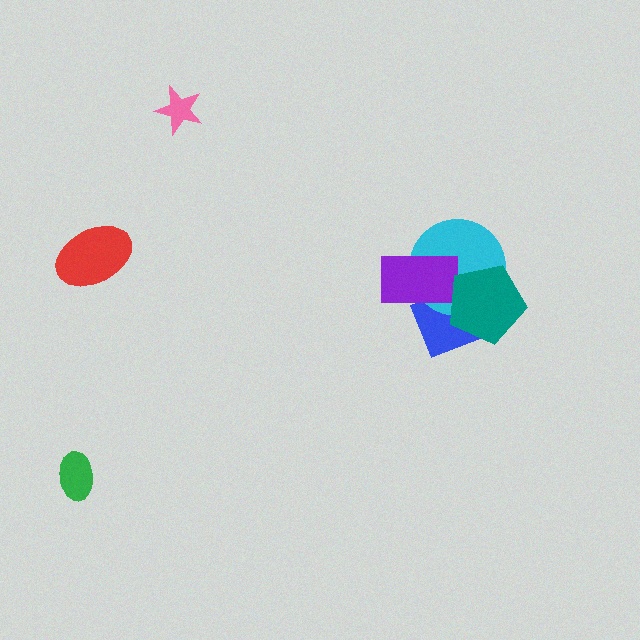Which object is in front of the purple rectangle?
The teal pentagon is in front of the purple rectangle.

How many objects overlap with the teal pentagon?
3 objects overlap with the teal pentagon.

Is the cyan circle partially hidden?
Yes, it is partially covered by another shape.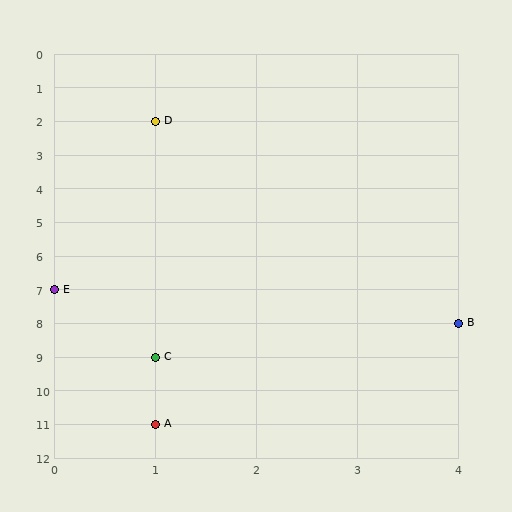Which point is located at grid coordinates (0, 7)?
Point E is at (0, 7).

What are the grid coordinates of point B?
Point B is at grid coordinates (4, 8).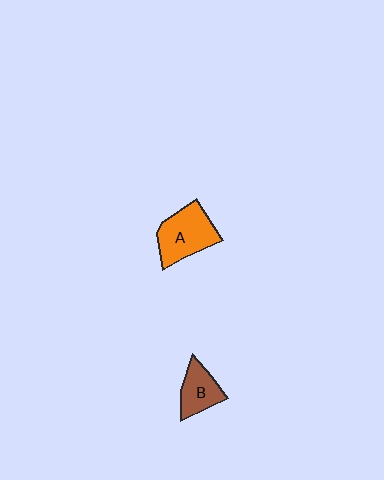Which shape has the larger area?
Shape A (orange).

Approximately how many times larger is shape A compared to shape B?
Approximately 1.5 times.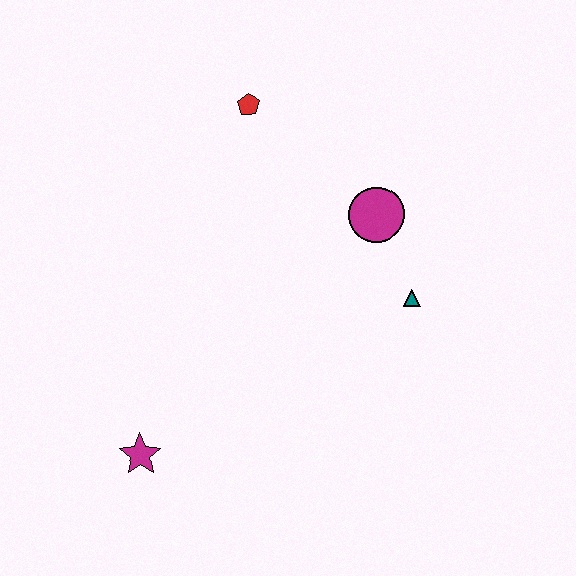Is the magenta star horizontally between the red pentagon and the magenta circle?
No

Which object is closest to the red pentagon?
The magenta circle is closest to the red pentagon.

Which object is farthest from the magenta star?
The red pentagon is farthest from the magenta star.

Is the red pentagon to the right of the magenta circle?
No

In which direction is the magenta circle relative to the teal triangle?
The magenta circle is above the teal triangle.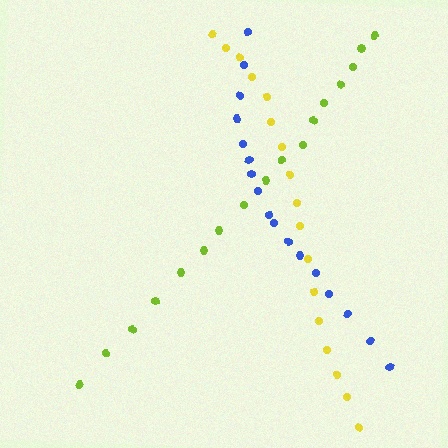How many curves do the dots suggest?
There are 3 distinct paths.